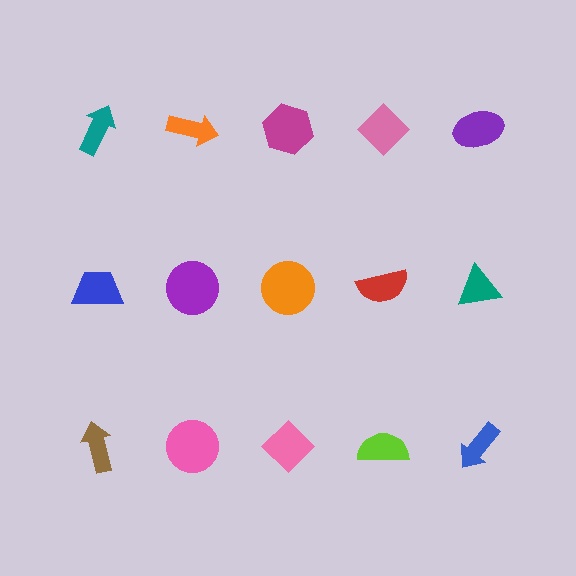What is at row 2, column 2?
A purple circle.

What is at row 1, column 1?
A teal arrow.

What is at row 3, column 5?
A blue arrow.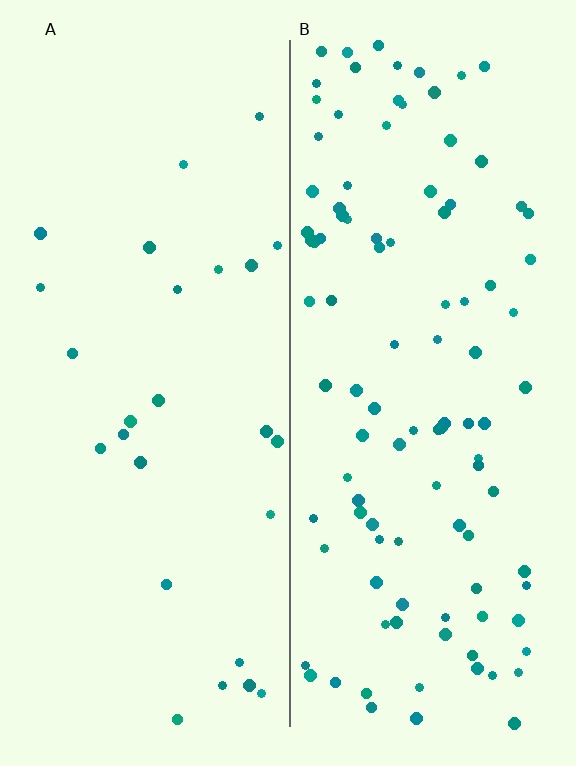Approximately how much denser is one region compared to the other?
Approximately 4.0× — region B over region A.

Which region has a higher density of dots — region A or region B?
B (the right).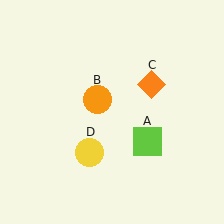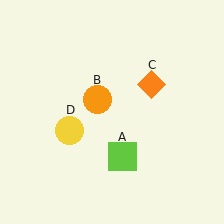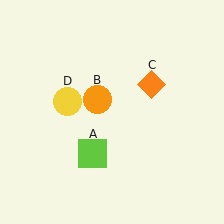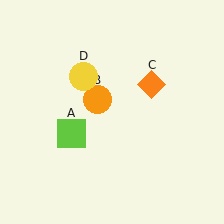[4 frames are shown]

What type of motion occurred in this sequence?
The lime square (object A), yellow circle (object D) rotated clockwise around the center of the scene.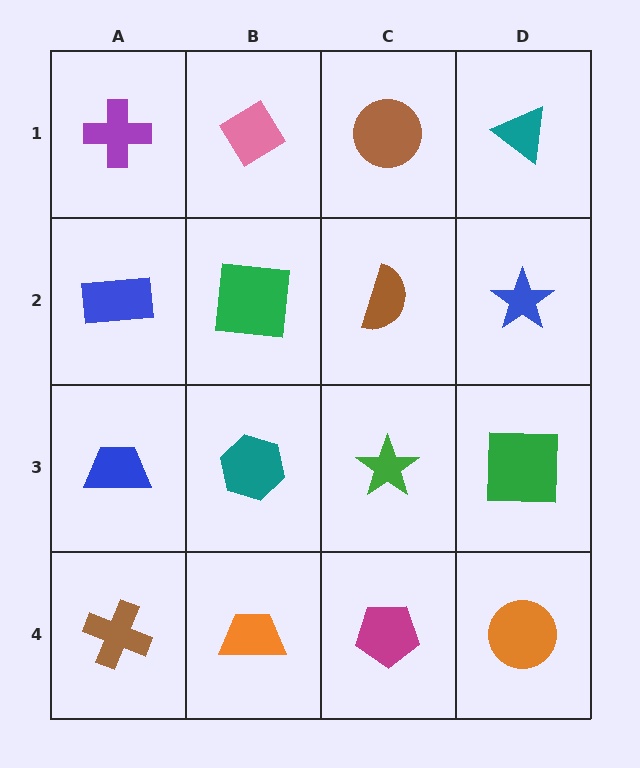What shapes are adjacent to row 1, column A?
A blue rectangle (row 2, column A), a pink diamond (row 1, column B).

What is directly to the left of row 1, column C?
A pink diamond.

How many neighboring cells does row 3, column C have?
4.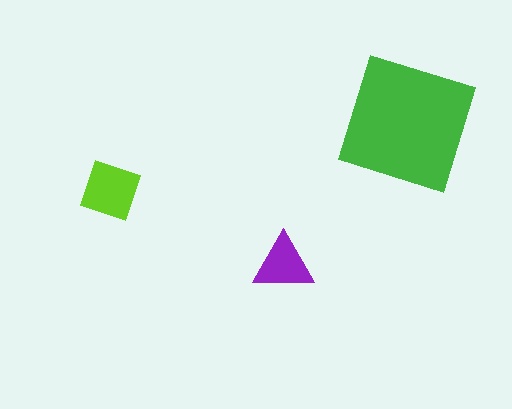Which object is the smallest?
The purple triangle.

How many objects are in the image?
There are 3 objects in the image.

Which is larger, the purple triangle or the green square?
The green square.